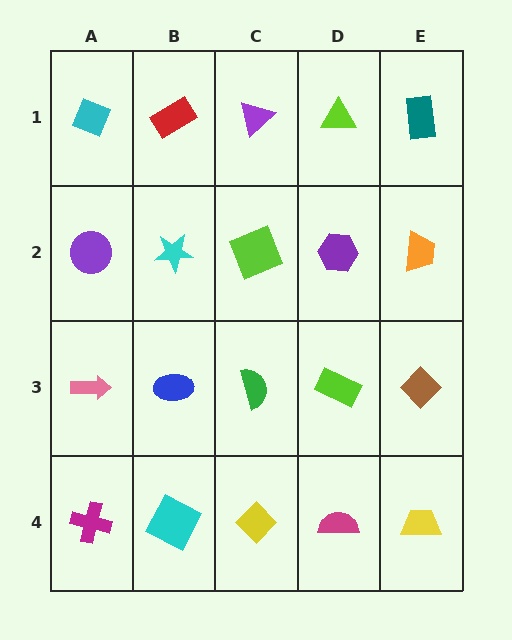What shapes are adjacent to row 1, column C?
A lime square (row 2, column C), a red rectangle (row 1, column B), a lime triangle (row 1, column D).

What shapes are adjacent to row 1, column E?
An orange trapezoid (row 2, column E), a lime triangle (row 1, column D).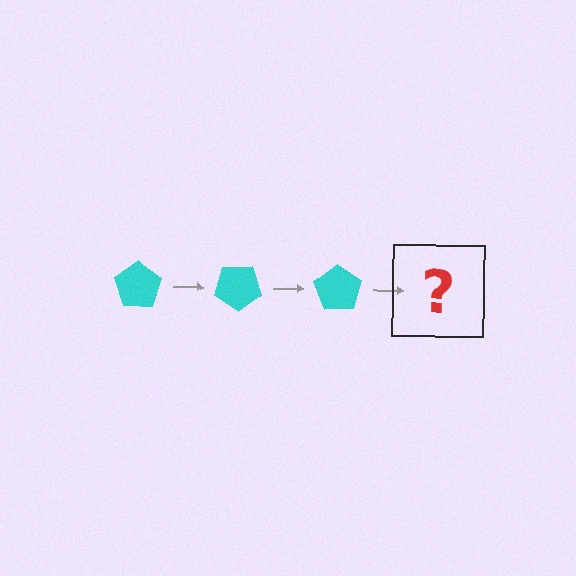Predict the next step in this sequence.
The next step is a cyan pentagon rotated 105 degrees.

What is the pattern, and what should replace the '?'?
The pattern is that the pentagon rotates 35 degrees each step. The '?' should be a cyan pentagon rotated 105 degrees.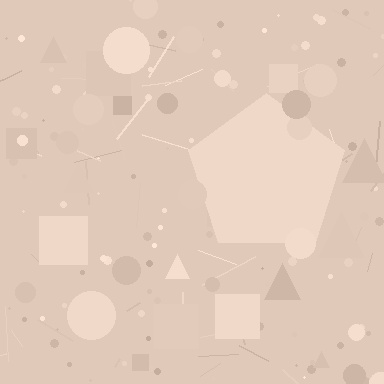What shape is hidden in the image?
A pentagon is hidden in the image.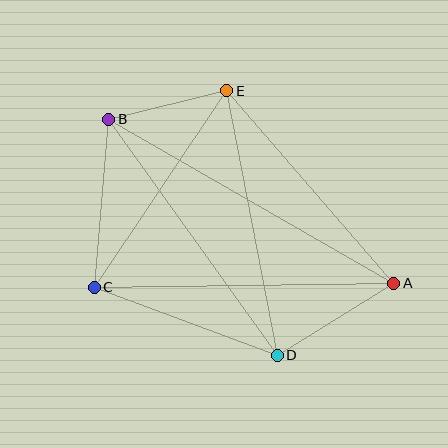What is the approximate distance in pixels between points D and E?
The distance between D and E is approximately 270 pixels.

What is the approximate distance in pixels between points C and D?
The distance between C and D is approximately 196 pixels.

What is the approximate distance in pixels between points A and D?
The distance between A and D is approximately 137 pixels.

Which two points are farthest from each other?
Points A and B are farthest from each other.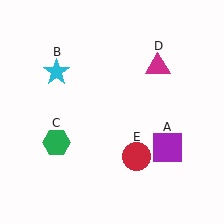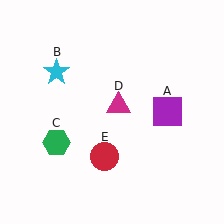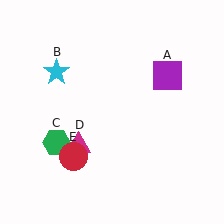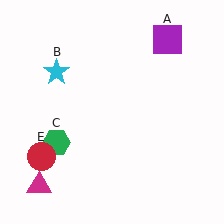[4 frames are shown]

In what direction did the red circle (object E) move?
The red circle (object E) moved left.